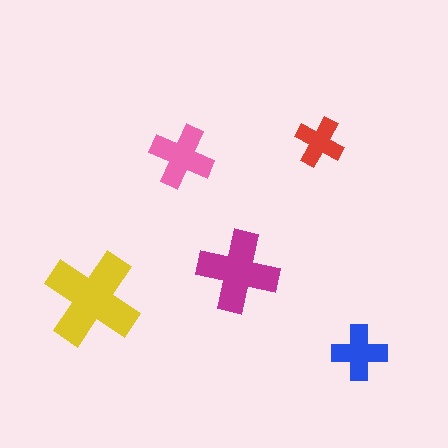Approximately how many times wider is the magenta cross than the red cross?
About 1.5 times wider.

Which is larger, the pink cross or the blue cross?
The pink one.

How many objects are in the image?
There are 5 objects in the image.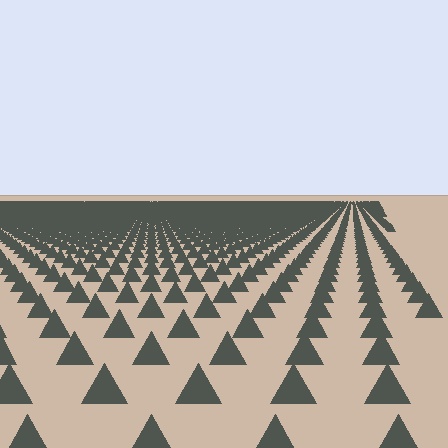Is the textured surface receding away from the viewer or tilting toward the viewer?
The surface is receding away from the viewer. Texture elements get smaller and denser toward the top.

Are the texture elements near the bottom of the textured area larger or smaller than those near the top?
Larger. Near the bottom, elements are closer to the viewer and appear at a bigger on-screen size.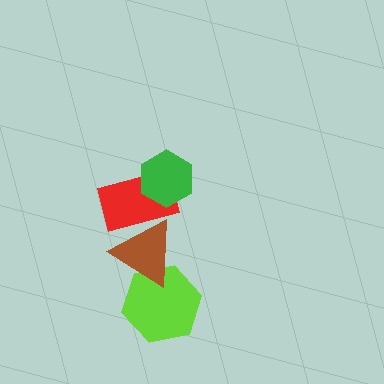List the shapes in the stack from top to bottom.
From top to bottom: the green hexagon, the red rectangle, the brown triangle, the lime hexagon.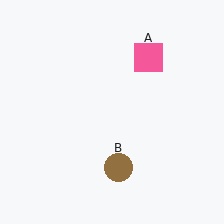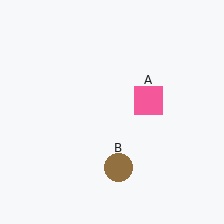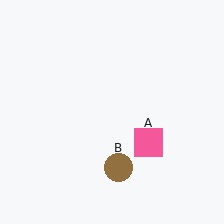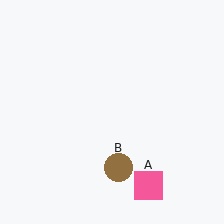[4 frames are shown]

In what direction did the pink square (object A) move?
The pink square (object A) moved down.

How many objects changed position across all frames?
1 object changed position: pink square (object A).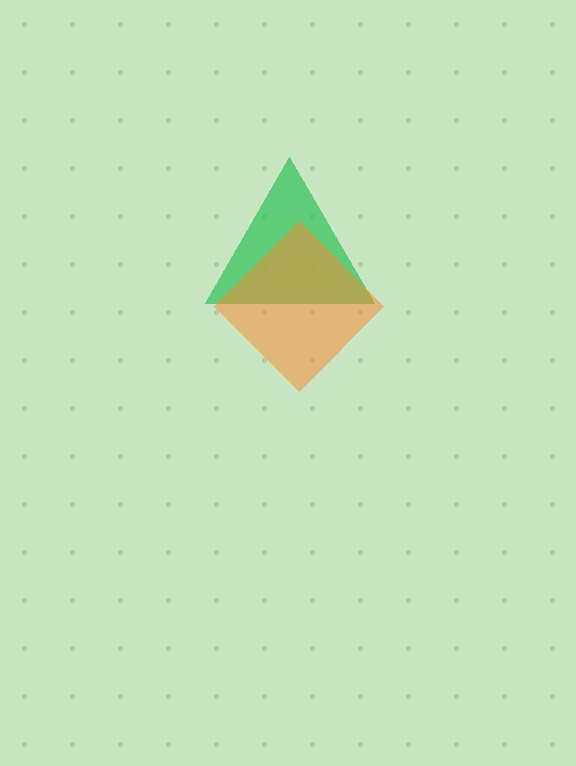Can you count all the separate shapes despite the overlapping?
Yes, there are 2 separate shapes.